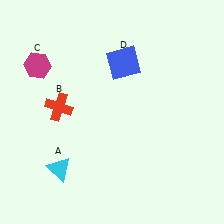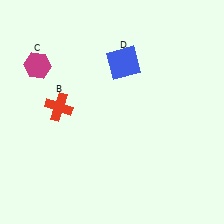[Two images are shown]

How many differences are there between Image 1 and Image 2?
There is 1 difference between the two images.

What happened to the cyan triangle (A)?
The cyan triangle (A) was removed in Image 2. It was in the bottom-left area of Image 1.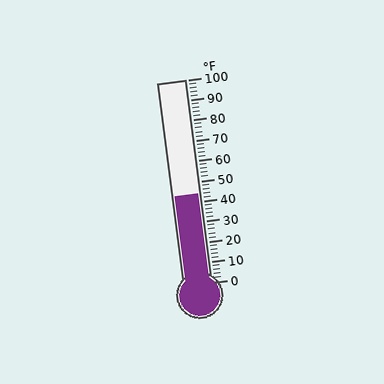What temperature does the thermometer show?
The thermometer shows approximately 44°F.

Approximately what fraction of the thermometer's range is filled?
The thermometer is filled to approximately 45% of its range.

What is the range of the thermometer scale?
The thermometer scale ranges from 0°F to 100°F.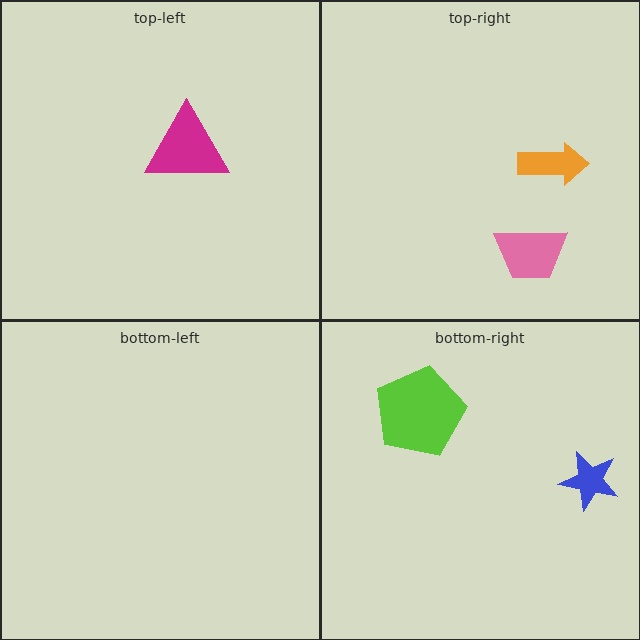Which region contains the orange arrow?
The top-right region.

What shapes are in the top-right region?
The pink trapezoid, the orange arrow.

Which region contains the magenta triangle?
The top-left region.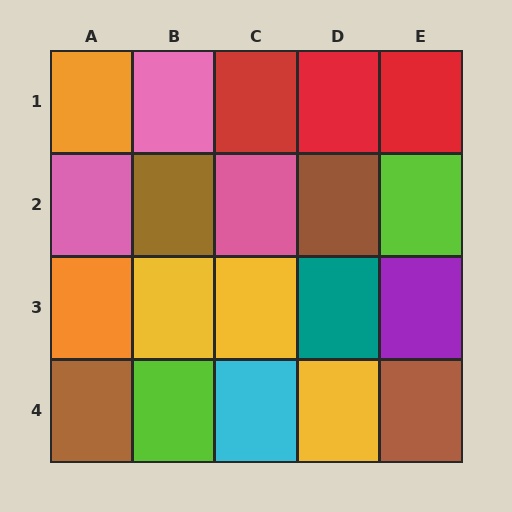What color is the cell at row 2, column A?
Pink.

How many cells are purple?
1 cell is purple.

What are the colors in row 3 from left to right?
Orange, yellow, yellow, teal, purple.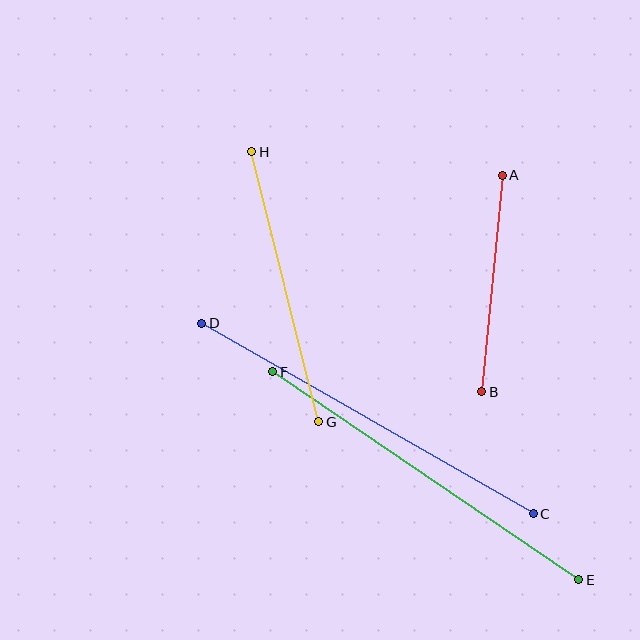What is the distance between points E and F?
The distance is approximately 370 pixels.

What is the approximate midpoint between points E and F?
The midpoint is at approximately (426, 476) pixels.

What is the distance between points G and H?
The distance is approximately 278 pixels.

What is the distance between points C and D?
The distance is approximately 382 pixels.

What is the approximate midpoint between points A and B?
The midpoint is at approximately (492, 284) pixels.